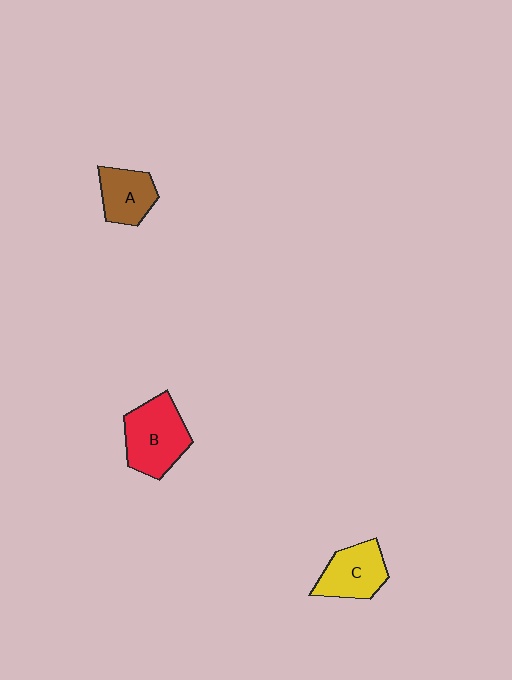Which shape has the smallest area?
Shape A (brown).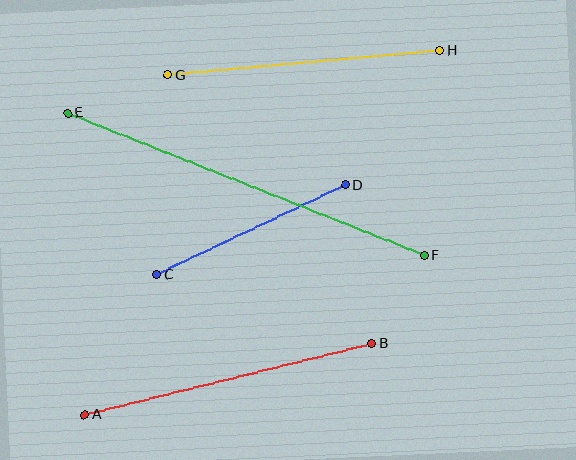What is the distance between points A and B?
The distance is approximately 296 pixels.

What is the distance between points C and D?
The distance is approximately 209 pixels.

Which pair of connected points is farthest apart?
Points E and F are farthest apart.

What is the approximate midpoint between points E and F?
The midpoint is at approximately (246, 184) pixels.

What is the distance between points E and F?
The distance is approximately 384 pixels.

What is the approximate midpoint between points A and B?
The midpoint is at approximately (229, 379) pixels.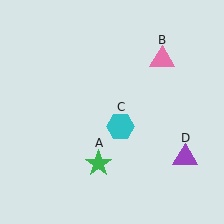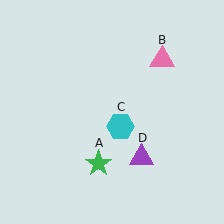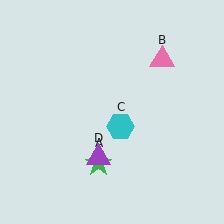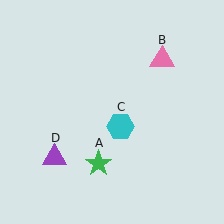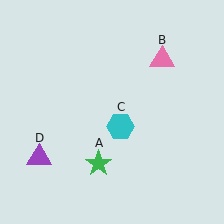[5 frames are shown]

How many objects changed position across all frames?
1 object changed position: purple triangle (object D).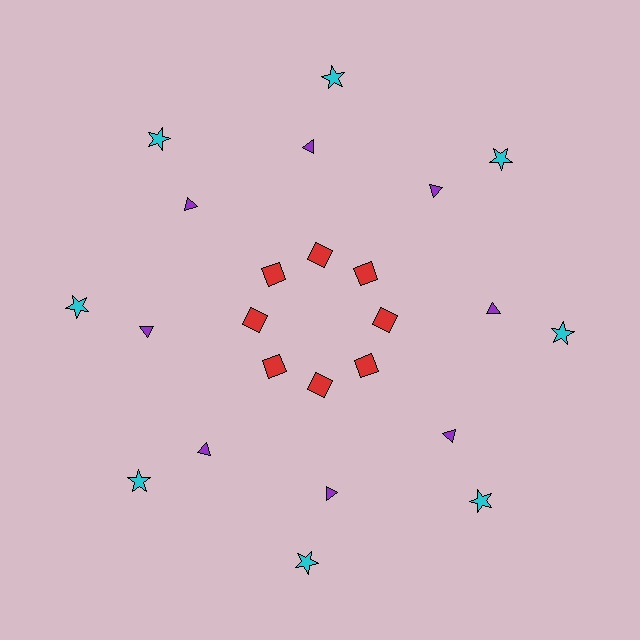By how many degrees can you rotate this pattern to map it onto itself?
The pattern maps onto itself every 45 degrees of rotation.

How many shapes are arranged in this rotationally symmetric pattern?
There are 24 shapes, arranged in 8 groups of 3.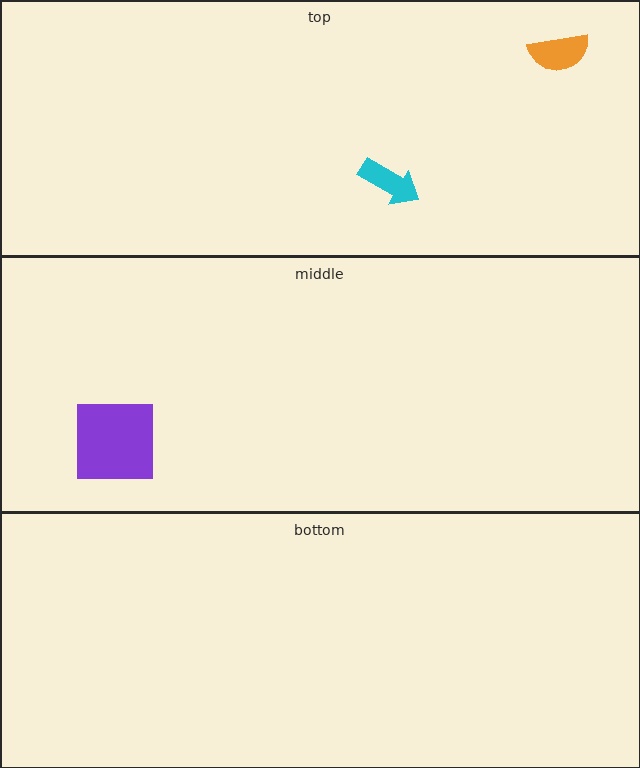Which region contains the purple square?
The middle region.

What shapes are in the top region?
The orange semicircle, the cyan arrow.